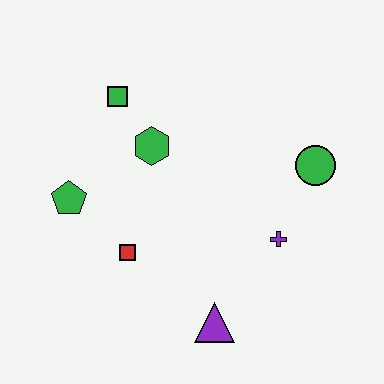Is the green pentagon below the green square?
Yes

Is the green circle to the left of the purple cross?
No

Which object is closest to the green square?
The green hexagon is closest to the green square.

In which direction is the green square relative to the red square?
The green square is above the red square.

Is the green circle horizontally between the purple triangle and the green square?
No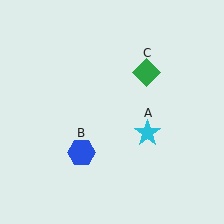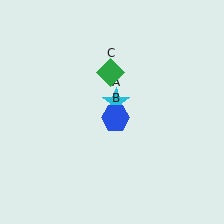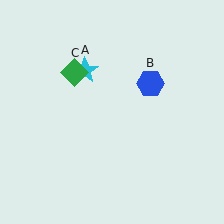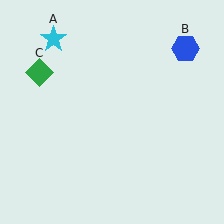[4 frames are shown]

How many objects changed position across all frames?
3 objects changed position: cyan star (object A), blue hexagon (object B), green diamond (object C).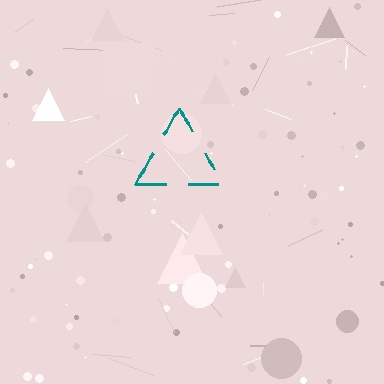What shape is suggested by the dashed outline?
The dashed outline suggests a triangle.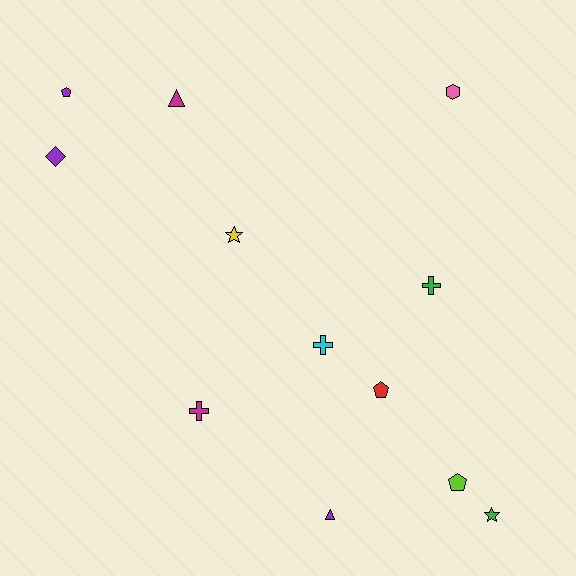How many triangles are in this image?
There are 2 triangles.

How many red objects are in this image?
There is 1 red object.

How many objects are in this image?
There are 12 objects.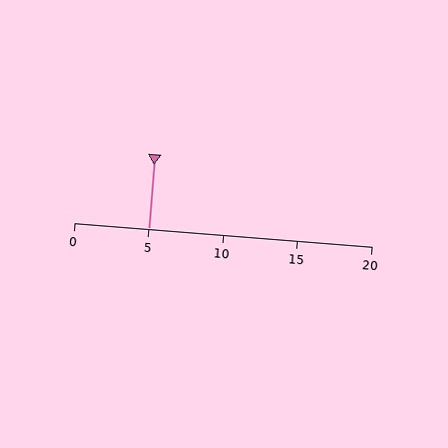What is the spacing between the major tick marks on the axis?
The major ticks are spaced 5 apart.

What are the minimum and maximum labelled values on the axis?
The axis runs from 0 to 20.